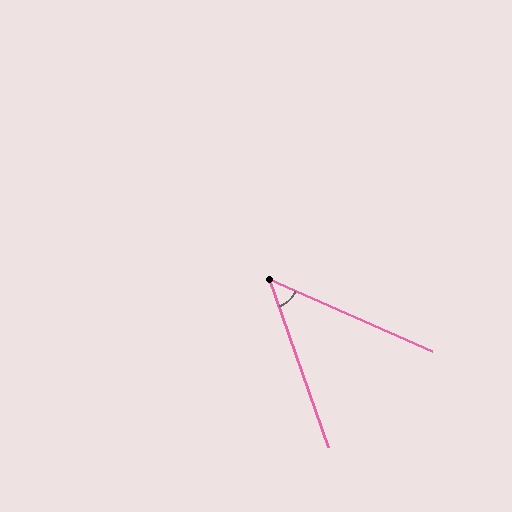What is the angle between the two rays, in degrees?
Approximately 47 degrees.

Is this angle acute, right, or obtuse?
It is acute.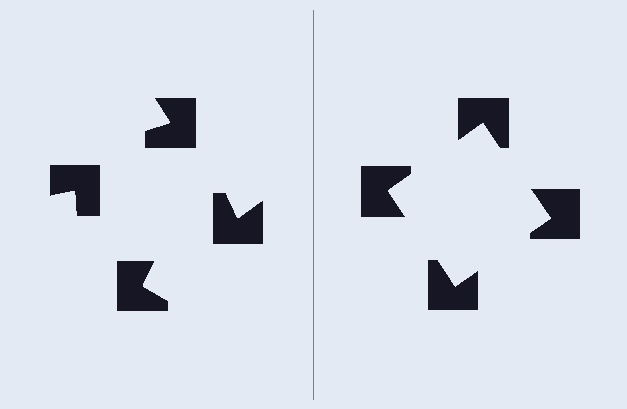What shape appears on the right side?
An illusory square.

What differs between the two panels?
The notched squares are positioned identically on both sides; only the wedge orientations differ. On the right they align to a square; on the left they are misaligned.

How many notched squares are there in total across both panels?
8 — 4 on each side.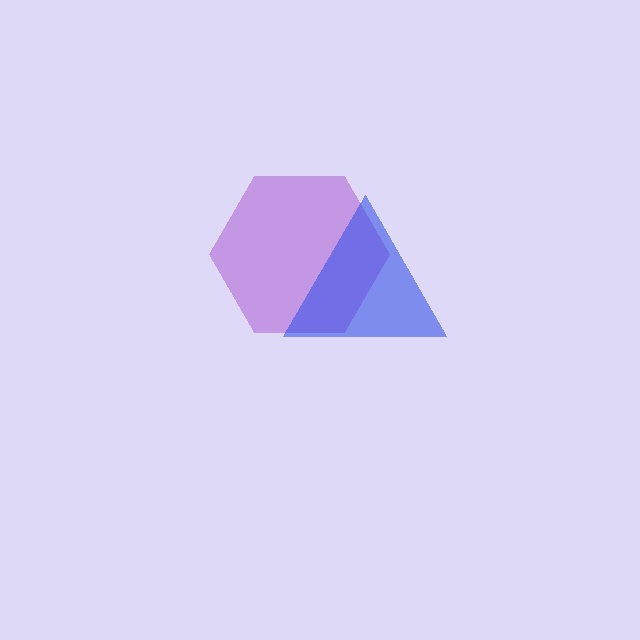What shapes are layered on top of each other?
The layered shapes are: a purple hexagon, a blue triangle.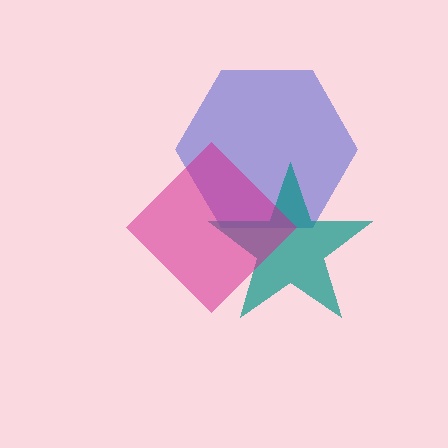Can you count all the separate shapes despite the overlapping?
Yes, there are 3 separate shapes.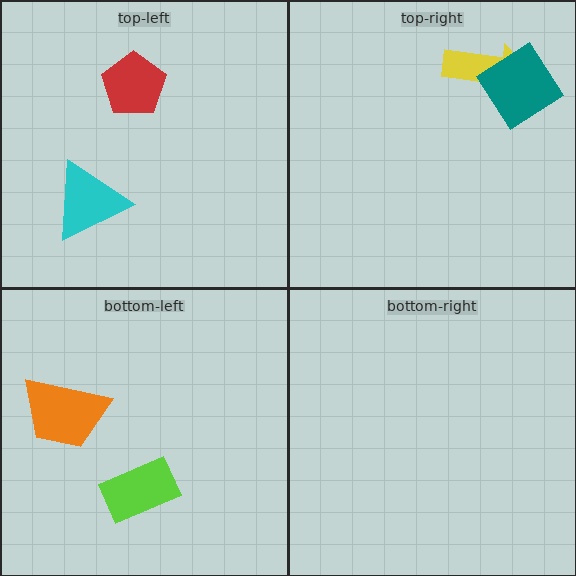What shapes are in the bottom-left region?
The lime rectangle, the orange trapezoid.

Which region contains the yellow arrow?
The top-right region.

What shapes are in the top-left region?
The red pentagon, the cyan triangle.